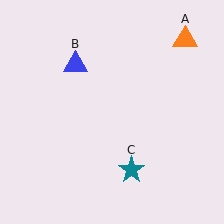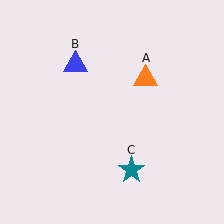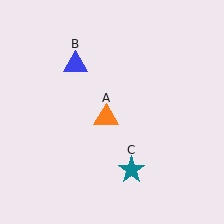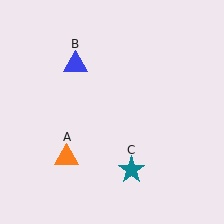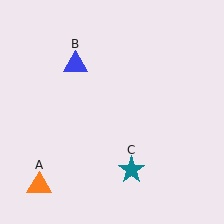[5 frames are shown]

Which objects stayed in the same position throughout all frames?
Blue triangle (object B) and teal star (object C) remained stationary.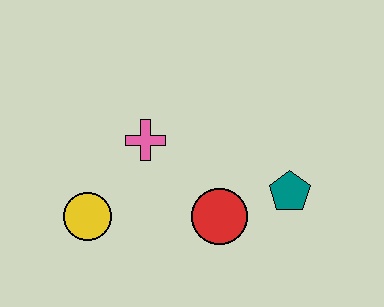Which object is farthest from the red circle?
The yellow circle is farthest from the red circle.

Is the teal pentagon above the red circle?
Yes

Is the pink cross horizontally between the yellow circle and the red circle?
Yes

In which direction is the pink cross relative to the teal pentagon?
The pink cross is to the left of the teal pentagon.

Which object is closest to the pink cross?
The yellow circle is closest to the pink cross.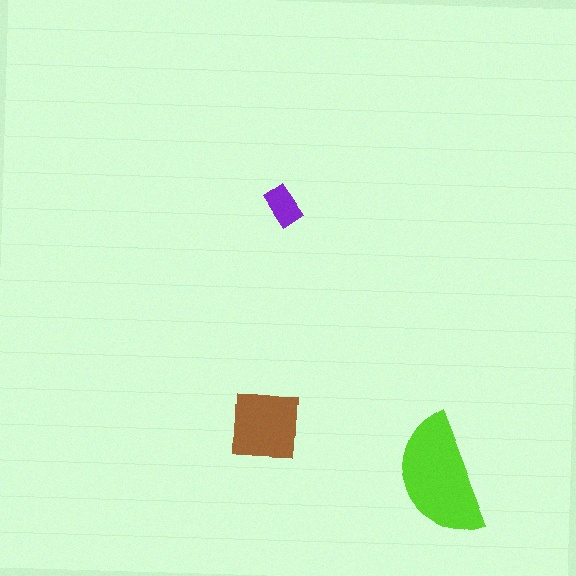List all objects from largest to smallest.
The lime semicircle, the brown square, the purple rectangle.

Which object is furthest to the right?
The lime semicircle is rightmost.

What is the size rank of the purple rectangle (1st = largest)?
3rd.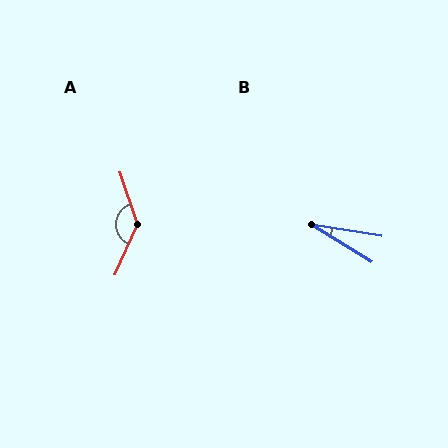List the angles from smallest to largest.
B (23°), A (138°).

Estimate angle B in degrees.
Approximately 23 degrees.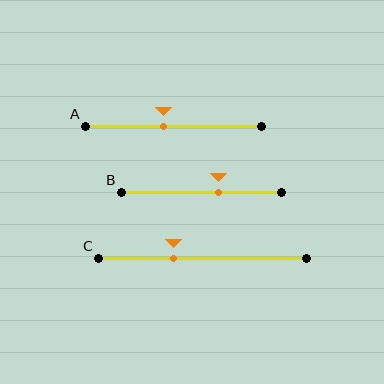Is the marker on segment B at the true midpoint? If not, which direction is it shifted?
No, the marker on segment B is shifted to the right by about 11% of the segment length.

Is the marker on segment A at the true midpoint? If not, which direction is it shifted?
No, the marker on segment A is shifted to the left by about 6% of the segment length.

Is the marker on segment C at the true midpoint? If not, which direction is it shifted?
No, the marker on segment C is shifted to the left by about 14% of the segment length.